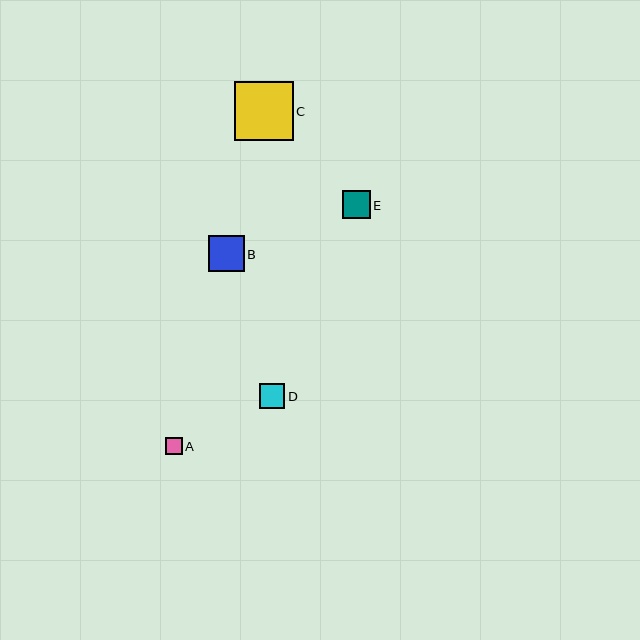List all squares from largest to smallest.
From largest to smallest: C, B, E, D, A.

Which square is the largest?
Square C is the largest with a size of approximately 59 pixels.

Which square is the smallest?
Square A is the smallest with a size of approximately 17 pixels.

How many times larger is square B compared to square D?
Square B is approximately 1.5 times the size of square D.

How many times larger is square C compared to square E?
Square C is approximately 2.1 times the size of square E.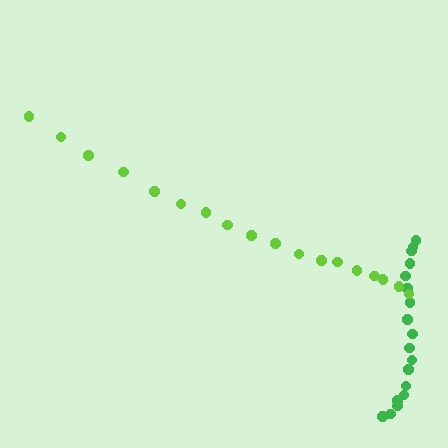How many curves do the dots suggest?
There are 2 distinct paths.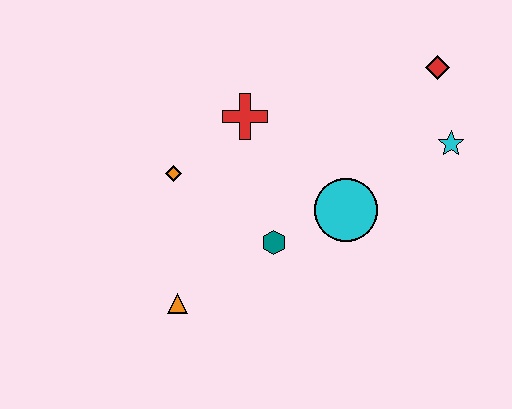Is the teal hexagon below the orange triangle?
No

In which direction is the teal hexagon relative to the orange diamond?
The teal hexagon is to the right of the orange diamond.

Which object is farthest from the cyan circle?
The orange triangle is farthest from the cyan circle.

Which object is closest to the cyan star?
The red diamond is closest to the cyan star.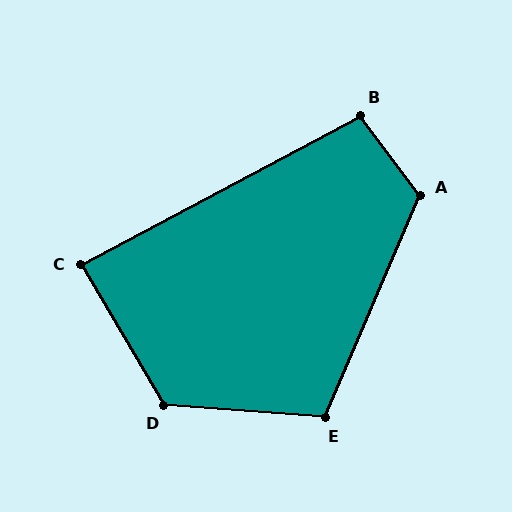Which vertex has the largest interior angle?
D, at approximately 125 degrees.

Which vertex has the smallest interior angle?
C, at approximately 88 degrees.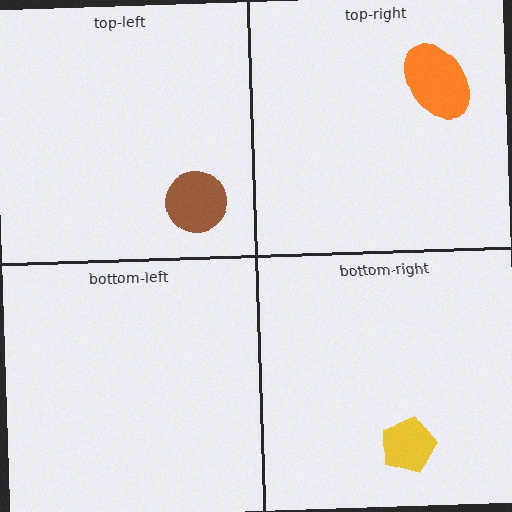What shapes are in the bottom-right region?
The yellow pentagon.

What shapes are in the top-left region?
The brown circle.